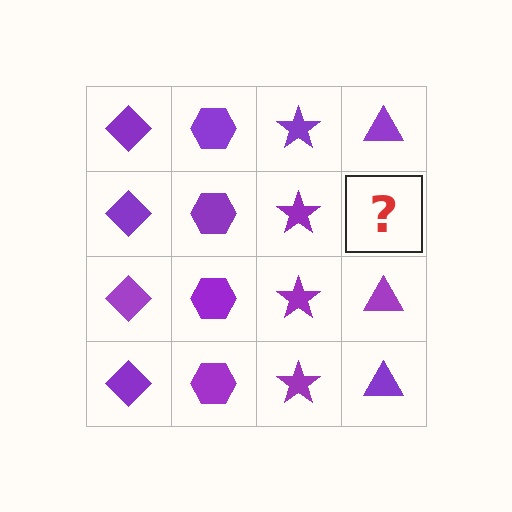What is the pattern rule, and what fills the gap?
The rule is that each column has a consistent shape. The gap should be filled with a purple triangle.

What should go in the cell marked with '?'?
The missing cell should contain a purple triangle.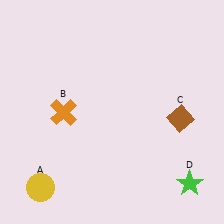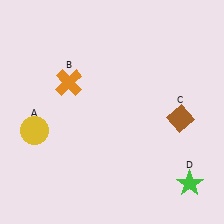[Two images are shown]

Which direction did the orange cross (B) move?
The orange cross (B) moved up.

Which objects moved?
The objects that moved are: the yellow circle (A), the orange cross (B).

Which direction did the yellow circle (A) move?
The yellow circle (A) moved up.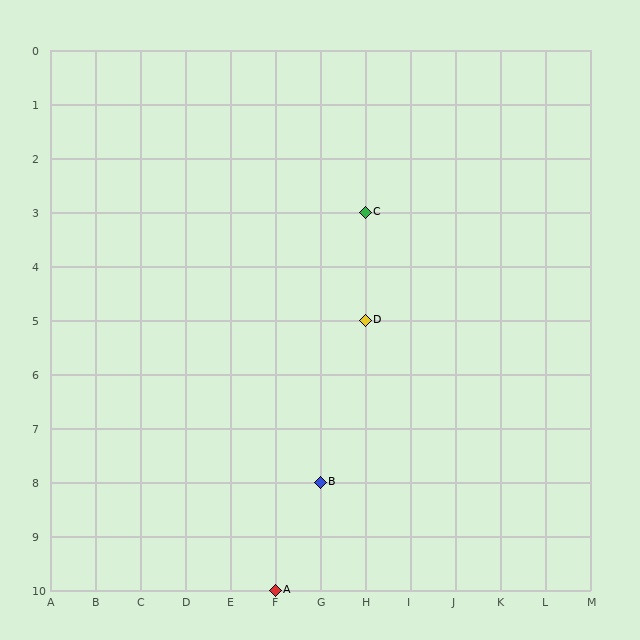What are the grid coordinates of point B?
Point B is at grid coordinates (G, 8).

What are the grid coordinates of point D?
Point D is at grid coordinates (H, 5).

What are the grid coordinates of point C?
Point C is at grid coordinates (H, 3).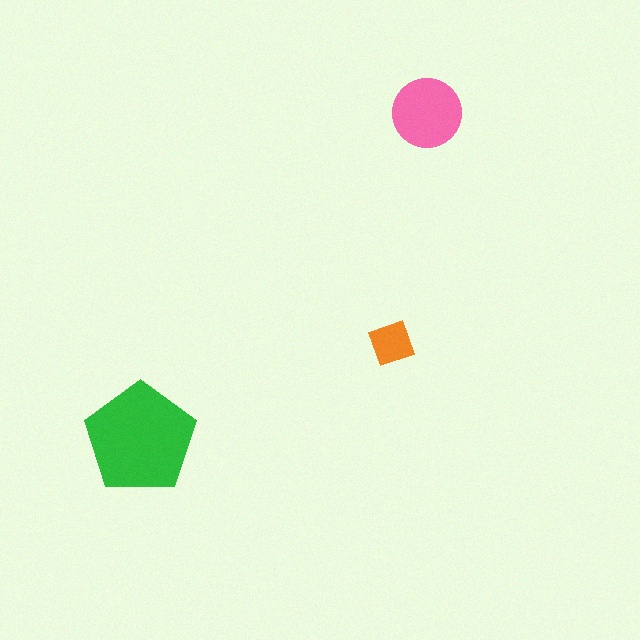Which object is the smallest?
The orange diamond.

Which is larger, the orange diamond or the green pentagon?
The green pentagon.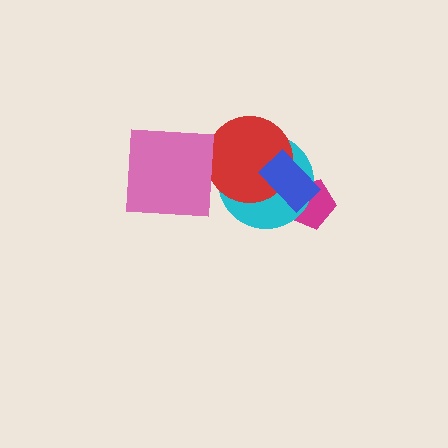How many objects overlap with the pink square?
0 objects overlap with the pink square.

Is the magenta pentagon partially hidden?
Yes, it is partially covered by another shape.